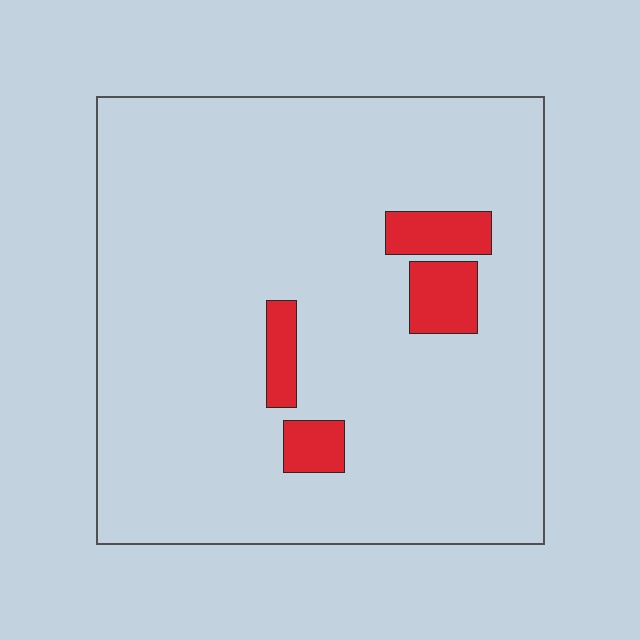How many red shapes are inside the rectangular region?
4.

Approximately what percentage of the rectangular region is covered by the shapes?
Approximately 10%.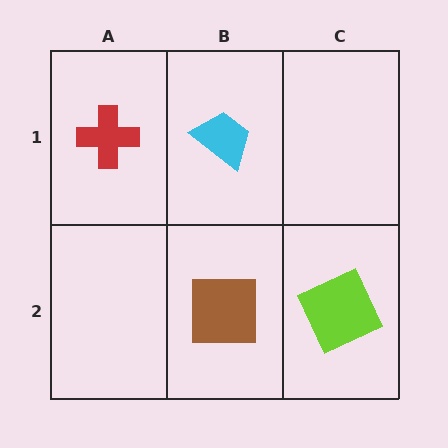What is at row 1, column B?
A cyan trapezoid.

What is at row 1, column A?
A red cross.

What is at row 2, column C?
A lime square.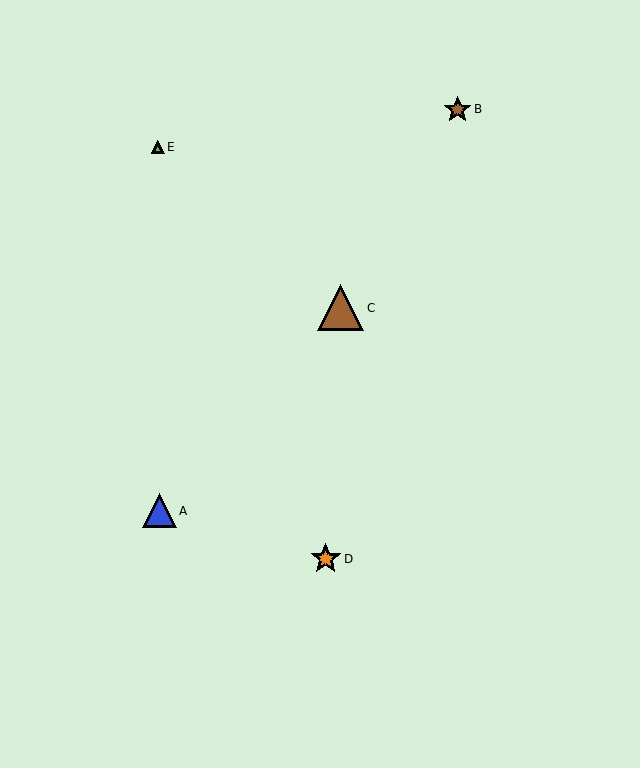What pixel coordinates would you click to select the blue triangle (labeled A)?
Click at (159, 511) to select the blue triangle A.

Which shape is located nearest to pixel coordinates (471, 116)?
The brown star (labeled B) at (458, 109) is nearest to that location.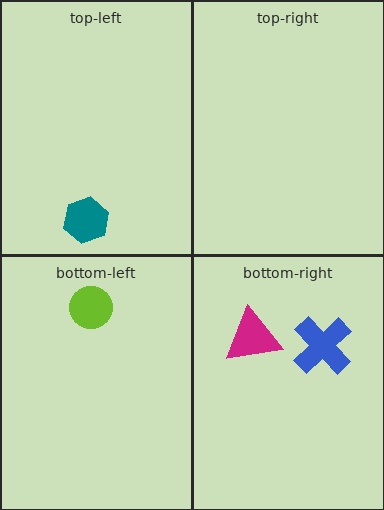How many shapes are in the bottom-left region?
1.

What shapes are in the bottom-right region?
The magenta triangle, the blue cross.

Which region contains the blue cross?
The bottom-right region.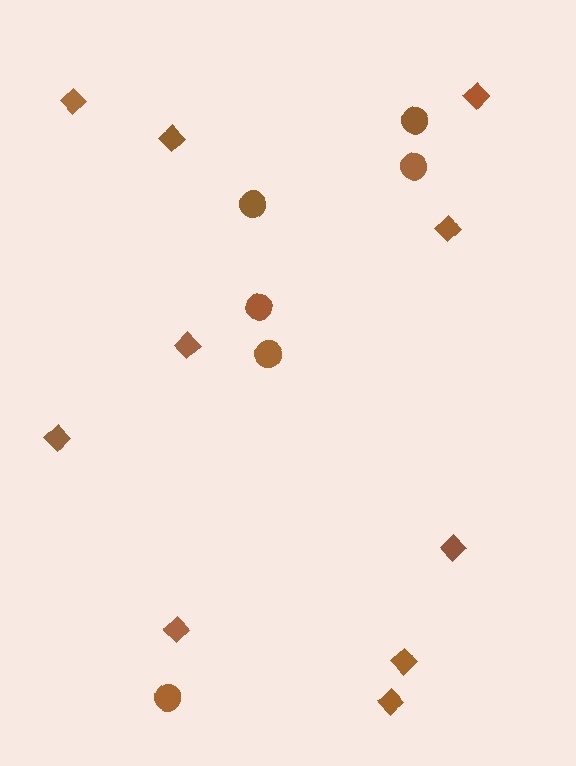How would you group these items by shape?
There are 2 groups: one group of circles (6) and one group of diamonds (10).